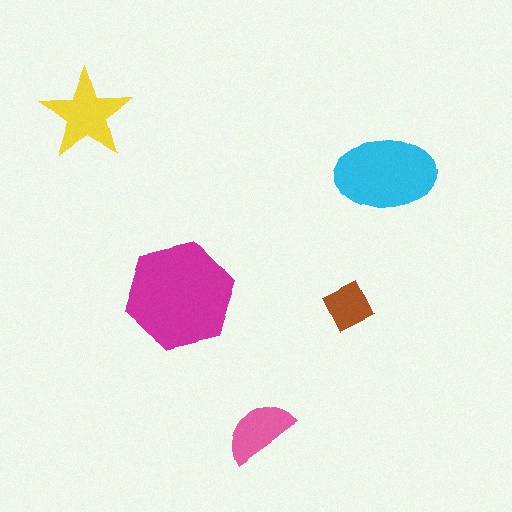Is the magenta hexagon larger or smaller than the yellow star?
Larger.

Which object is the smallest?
The brown square.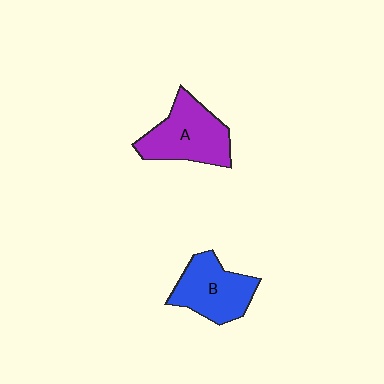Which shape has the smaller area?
Shape B (blue).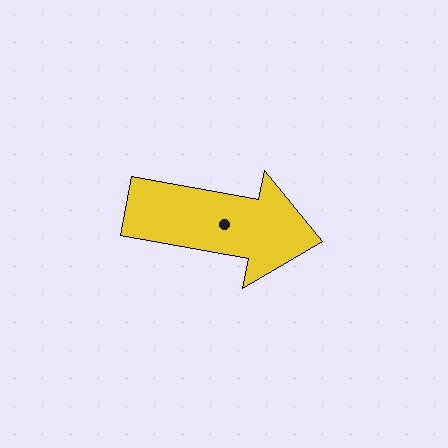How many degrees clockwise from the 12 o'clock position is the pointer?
Approximately 100 degrees.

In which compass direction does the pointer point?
East.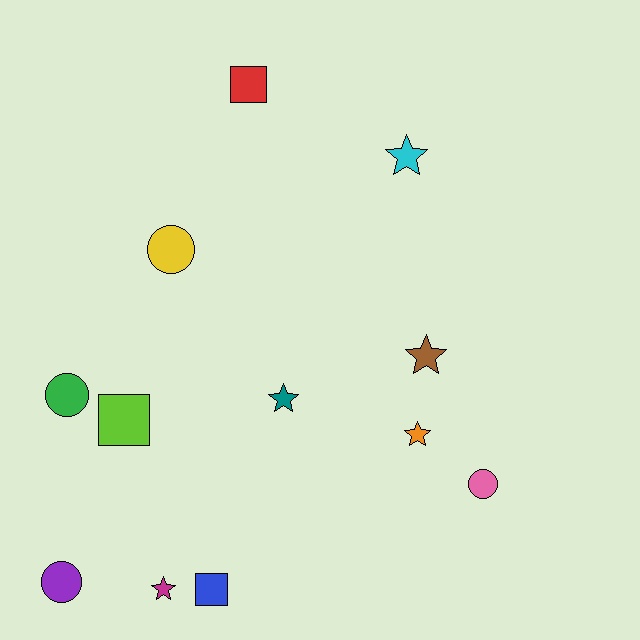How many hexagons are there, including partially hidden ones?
There are no hexagons.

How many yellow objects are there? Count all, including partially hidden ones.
There is 1 yellow object.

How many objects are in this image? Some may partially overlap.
There are 12 objects.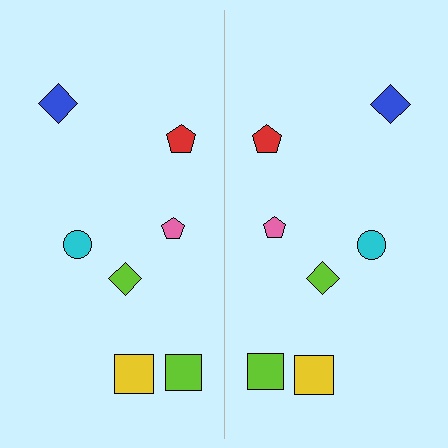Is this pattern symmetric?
Yes, this pattern has bilateral (reflection) symmetry.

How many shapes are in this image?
There are 14 shapes in this image.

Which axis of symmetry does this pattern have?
The pattern has a vertical axis of symmetry running through the center of the image.